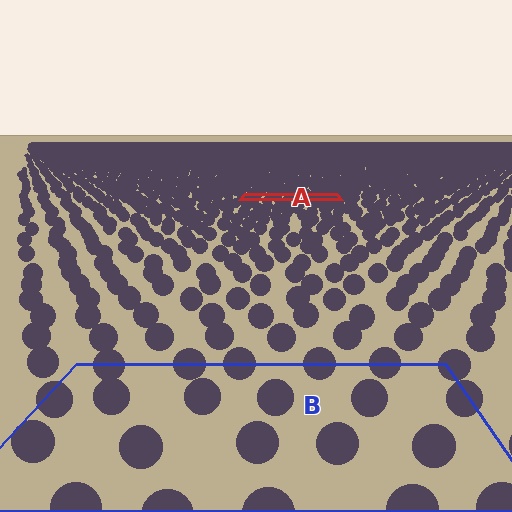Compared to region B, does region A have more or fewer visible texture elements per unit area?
Region A has more texture elements per unit area — they are packed more densely because it is farther away.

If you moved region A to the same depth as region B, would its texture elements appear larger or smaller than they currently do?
They would appear larger. At a closer depth, the same texture elements are projected at a bigger on-screen size.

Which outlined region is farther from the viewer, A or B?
Region A is farther from the viewer — the texture elements inside it appear smaller and more densely packed.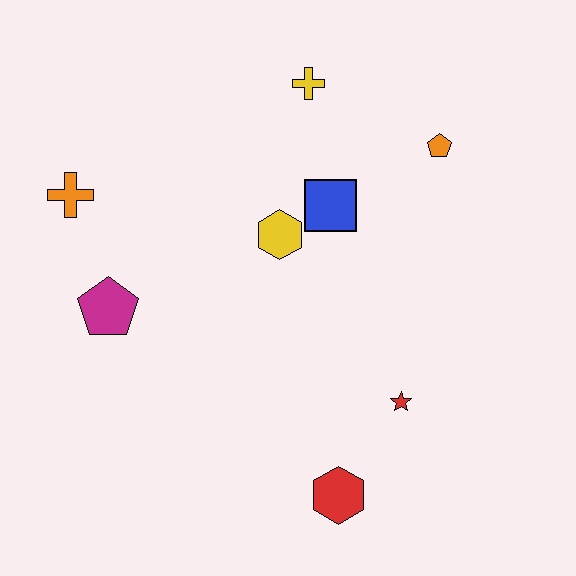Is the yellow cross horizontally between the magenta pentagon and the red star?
Yes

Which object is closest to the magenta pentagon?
The orange cross is closest to the magenta pentagon.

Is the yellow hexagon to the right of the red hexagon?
No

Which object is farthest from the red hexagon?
The yellow cross is farthest from the red hexagon.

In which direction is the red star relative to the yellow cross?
The red star is below the yellow cross.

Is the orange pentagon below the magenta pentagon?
No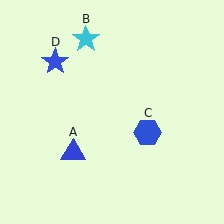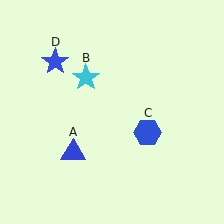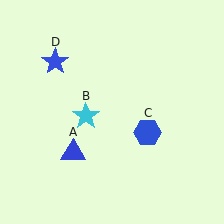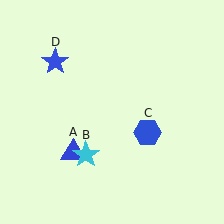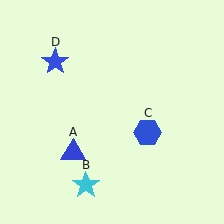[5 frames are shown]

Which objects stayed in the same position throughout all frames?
Blue triangle (object A) and blue hexagon (object C) and blue star (object D) remained stationary.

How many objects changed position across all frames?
1 object changed position: cyan star (object B).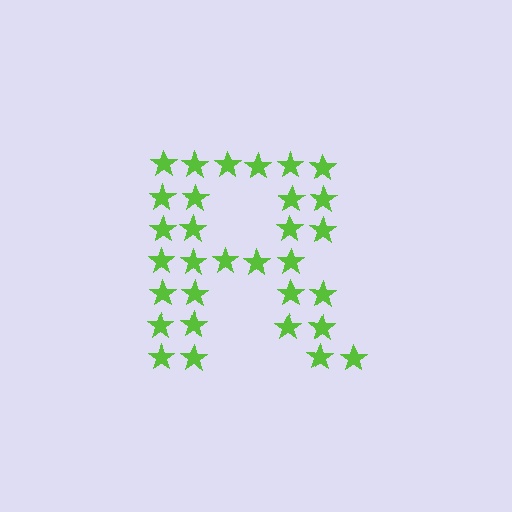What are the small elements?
The small elements are stars.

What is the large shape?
The large shape is the letter R.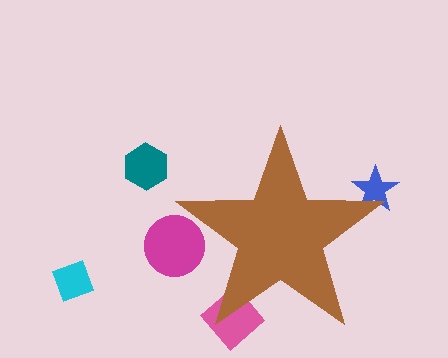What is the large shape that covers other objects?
A brown star.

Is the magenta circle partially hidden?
Yes, the magenta circle is partially hidden behind the brown star.